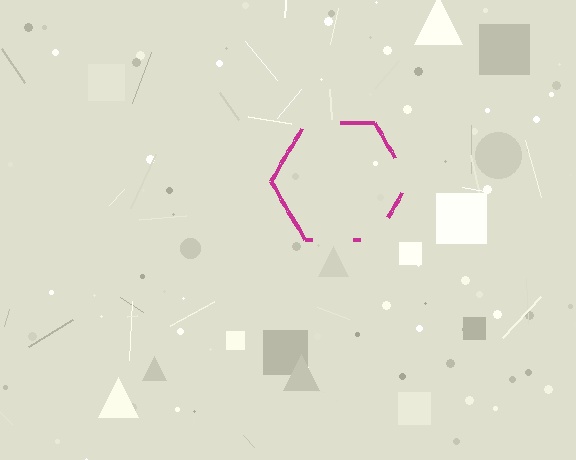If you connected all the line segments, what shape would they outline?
They would outline a hexagon.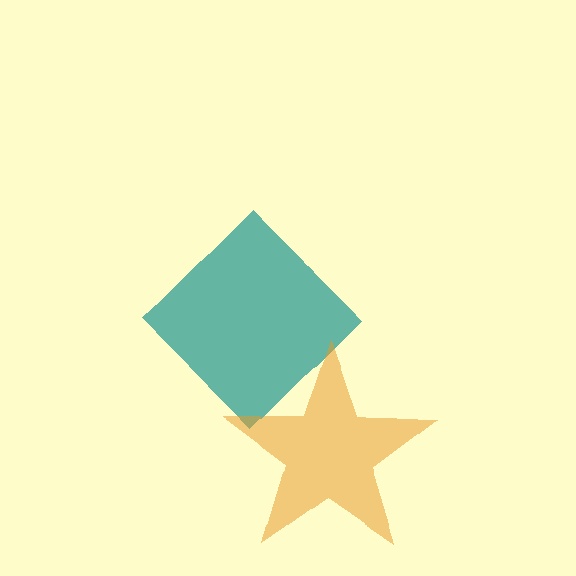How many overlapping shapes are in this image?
There are 2 overlapping shapes in the image.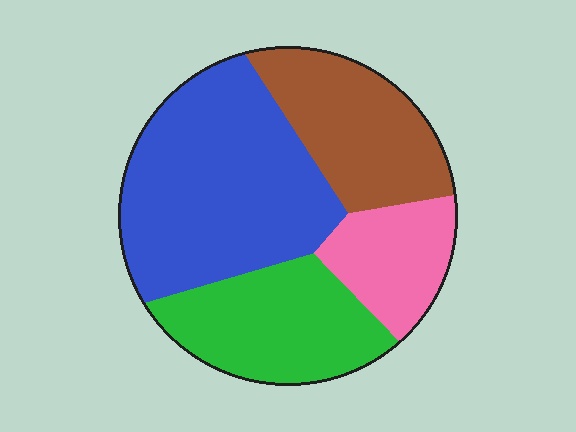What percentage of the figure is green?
Green covers around 25% of the figure.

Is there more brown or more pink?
Brown.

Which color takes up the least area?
Pink, at roughly 15%.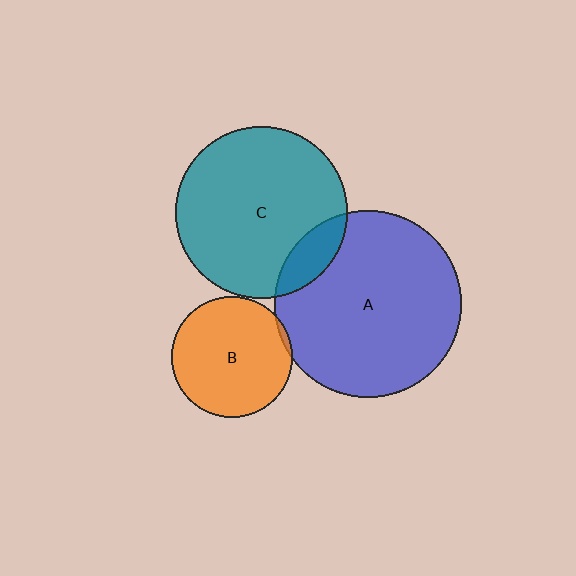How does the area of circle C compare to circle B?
Approximately 2.0 times.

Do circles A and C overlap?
Yes.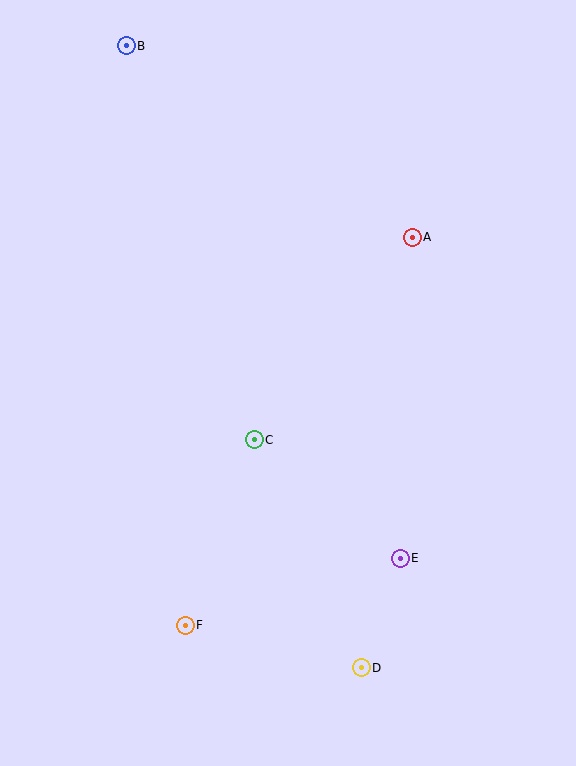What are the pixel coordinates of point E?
Point E is at (400, 558).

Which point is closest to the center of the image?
Point C at (254, 440) is closest to the center.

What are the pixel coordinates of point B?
Point B is at (126, 46).